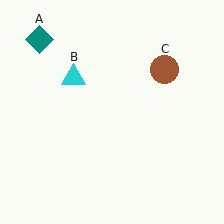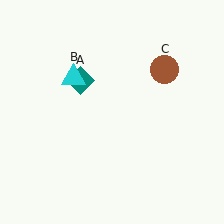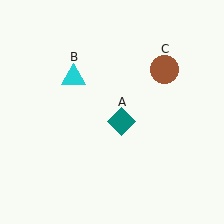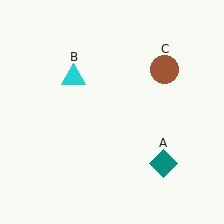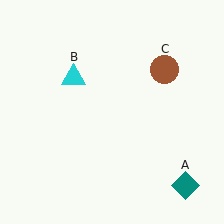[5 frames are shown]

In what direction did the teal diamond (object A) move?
The teal diamond (object A) moved down and to the right.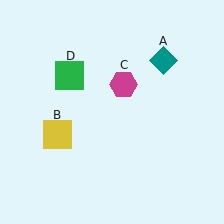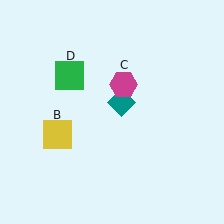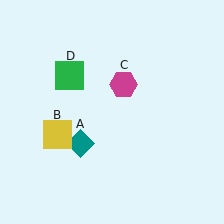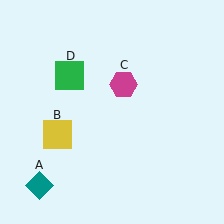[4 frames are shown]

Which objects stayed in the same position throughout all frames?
Yellow square (object B) and magenta hexagon (object C) and green square (object D) remained stationary.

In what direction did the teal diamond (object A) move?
The teal diamond (object A) moved down and to the left.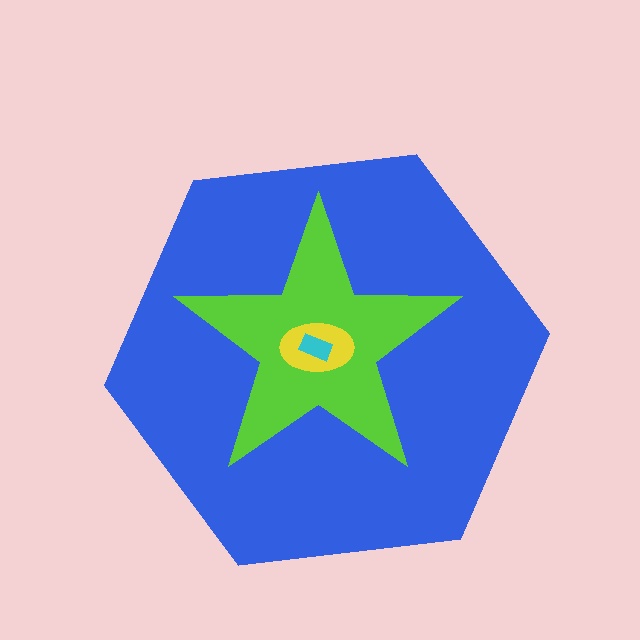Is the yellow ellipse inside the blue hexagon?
Yes.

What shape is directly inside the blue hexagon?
The lime star.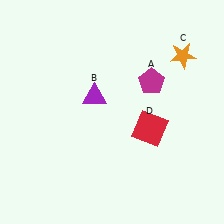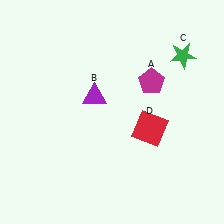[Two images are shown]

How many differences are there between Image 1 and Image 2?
There is 1 difference between the two images.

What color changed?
The star (C) changed from orange in Image 1 to green in Image 2.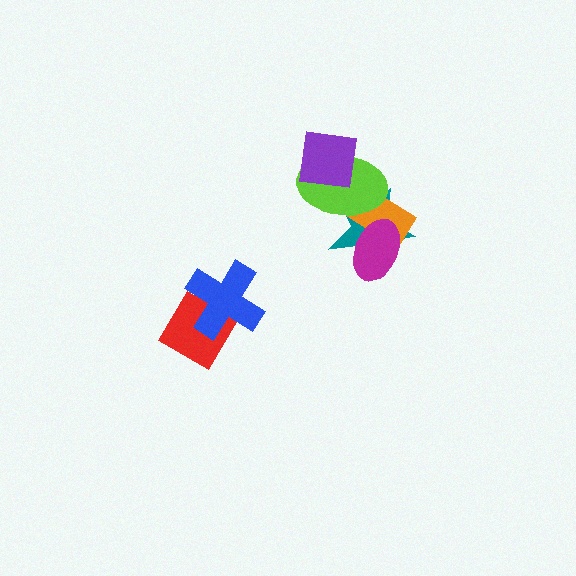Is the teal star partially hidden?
Yes, it is partially covered by another shape.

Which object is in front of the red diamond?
The blue cross is in front of the red diamond.